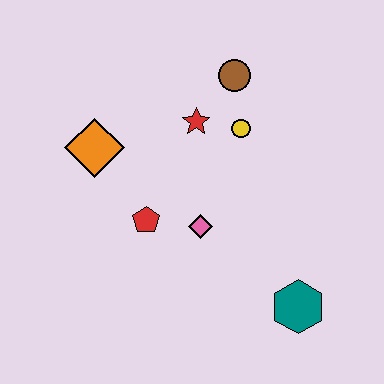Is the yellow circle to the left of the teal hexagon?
Yes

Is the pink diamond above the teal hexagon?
Yes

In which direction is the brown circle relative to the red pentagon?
The brown circle is above the red pentagon.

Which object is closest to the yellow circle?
The red star is closest to the yellow circle.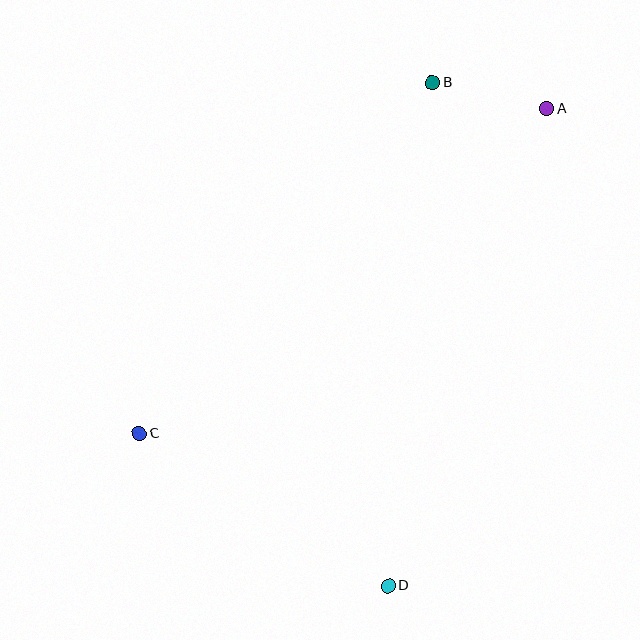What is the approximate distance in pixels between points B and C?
The distance between B and C is approximately 457 pixels.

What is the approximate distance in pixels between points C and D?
The distance between C and D is approximately 292 pixels.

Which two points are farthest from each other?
Points A and C are farthest from each other.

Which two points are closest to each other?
Points A and B are closest to each other.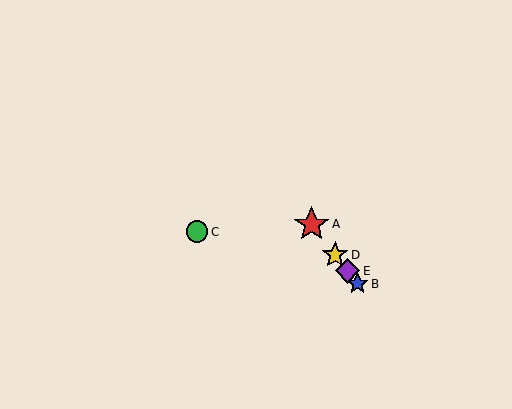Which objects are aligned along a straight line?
Objects A, B, D, E are aligned along a straight line.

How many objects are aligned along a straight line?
4 objects (A, B, D, E) are aligned along a straight line.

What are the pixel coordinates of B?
Object B is at (357, 284).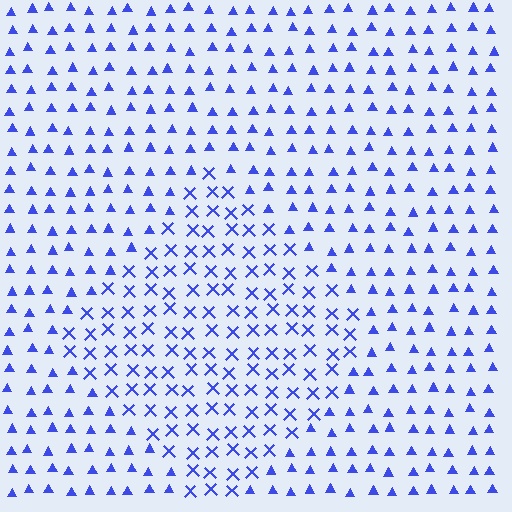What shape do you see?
I see a diamond.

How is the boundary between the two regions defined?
The boundary is defined by a change in element shape: X marks inside vs. triangles outside. All elements share the same color and spacing.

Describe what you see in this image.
The image is filled with small blue elements arranged in a uniform grid. A diamond-shaped region contains X marks, while the surrounding area contains triangles. The boundary is defined purely by the change in element shape.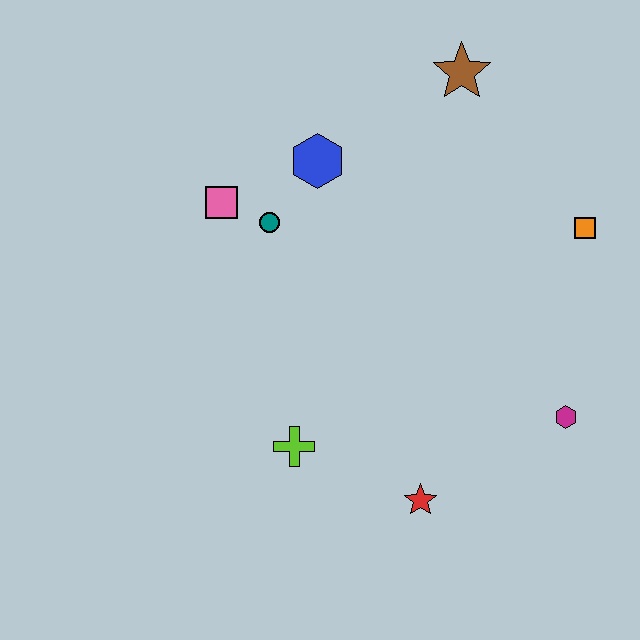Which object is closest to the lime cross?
The red star is closest to the lime cross.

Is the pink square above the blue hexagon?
No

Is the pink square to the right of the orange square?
No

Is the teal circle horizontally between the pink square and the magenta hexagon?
Yes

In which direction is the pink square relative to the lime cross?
The pink square is above the lime cross.